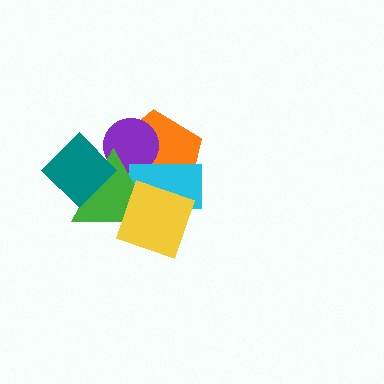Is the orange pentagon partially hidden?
Yes, it is partially covered by another shape.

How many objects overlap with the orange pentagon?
4 objects overlap with the orange pentagon.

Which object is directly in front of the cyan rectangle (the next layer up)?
The green triangle is directly in front of the cyan rectangle.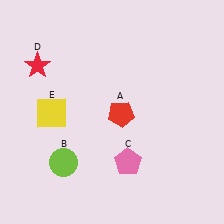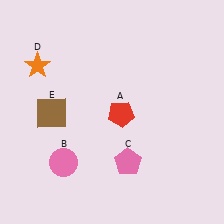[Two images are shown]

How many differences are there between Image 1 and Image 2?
There are 3 differences between the two images.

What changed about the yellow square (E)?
In Image 1, E is yellow. In Image 2, it changed to brown.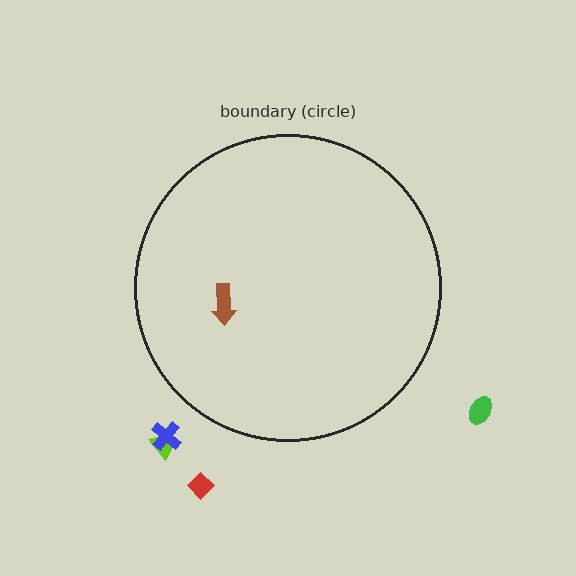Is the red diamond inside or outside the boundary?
Outside.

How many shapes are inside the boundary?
1 inside, 4 outside.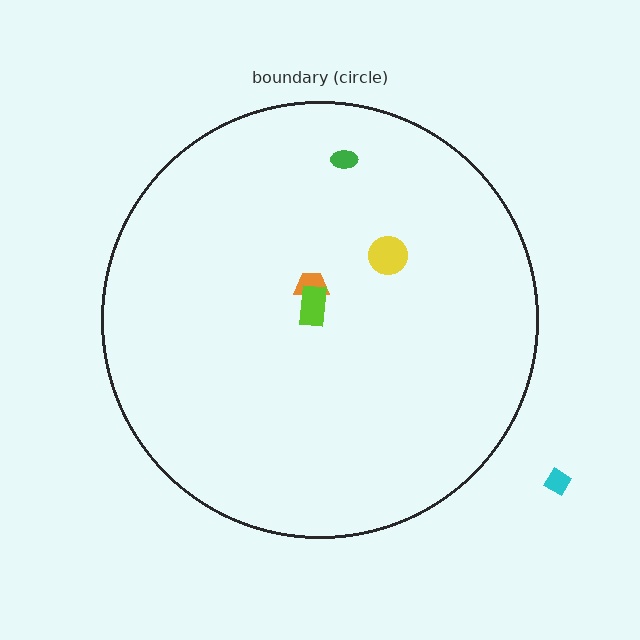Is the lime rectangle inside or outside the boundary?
Inside.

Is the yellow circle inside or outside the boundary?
Inside.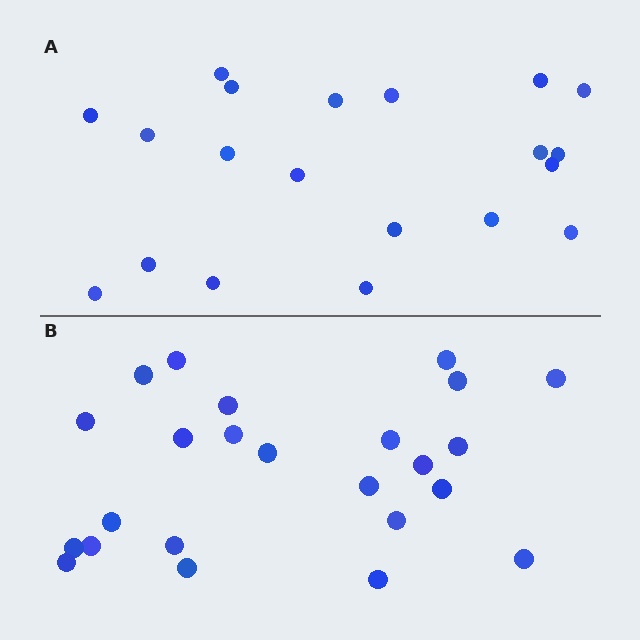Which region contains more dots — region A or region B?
Region B (the bottom region) has more dots.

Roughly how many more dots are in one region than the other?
Region B has about 4 more dots than region A.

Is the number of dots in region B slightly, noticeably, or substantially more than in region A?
Region B has only slightly more — the two regions are fairly close. The ratio is roughly 1.2 to 1.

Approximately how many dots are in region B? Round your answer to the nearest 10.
About 20 dots. (The exact count is 24, which rounds to 20.)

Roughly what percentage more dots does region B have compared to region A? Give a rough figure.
About 20% more.